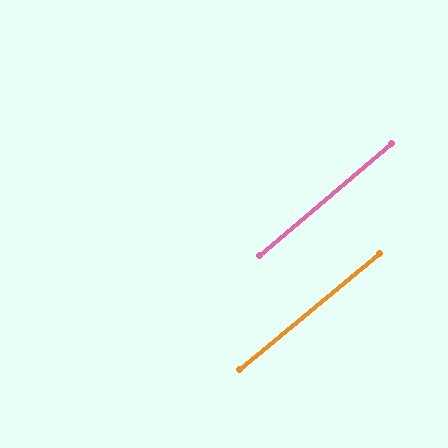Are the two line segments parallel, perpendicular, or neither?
Parallel — their directions differ by only 0.7°.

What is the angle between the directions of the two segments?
Approximately 1 degree.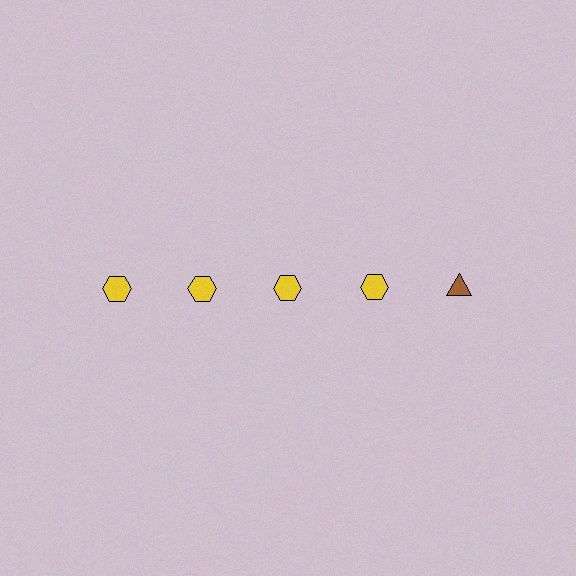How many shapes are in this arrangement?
There are 5 shapes arranged in a grid pattern.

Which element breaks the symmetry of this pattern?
The brown triangle in the top row, rightmost column breaks the symmetry. All other shapes are yellow hexagons.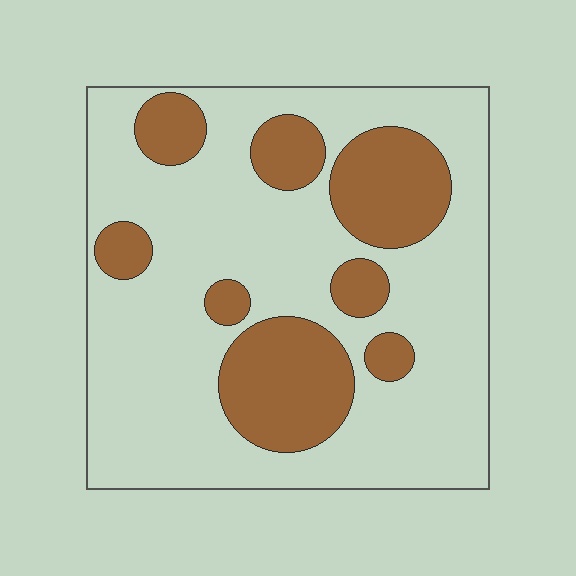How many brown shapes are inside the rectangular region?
8.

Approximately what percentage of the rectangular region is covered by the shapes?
Approximately 25%.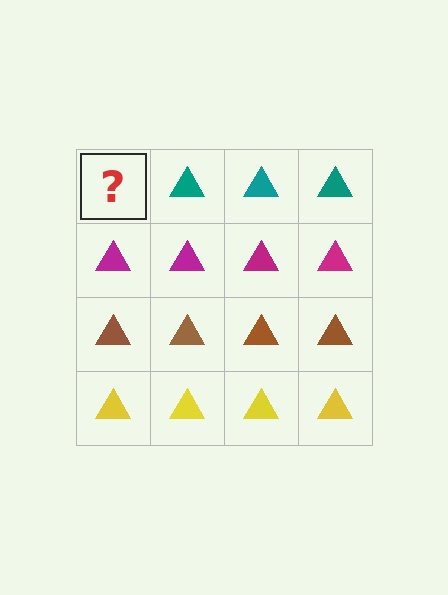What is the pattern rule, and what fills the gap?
The rule is that each row has a consistent color. The gap should be filled with a teal triangle.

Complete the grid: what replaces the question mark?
The question mark should be replaced with a teal triangle.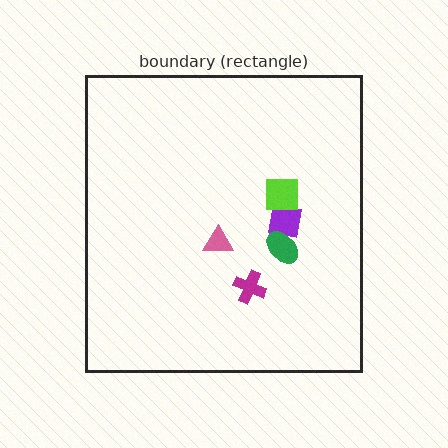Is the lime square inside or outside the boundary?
Inside.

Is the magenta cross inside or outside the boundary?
Inside.